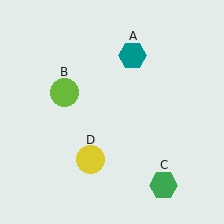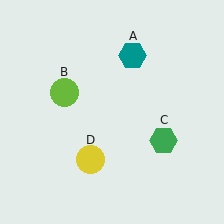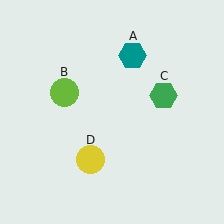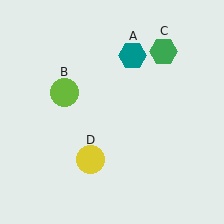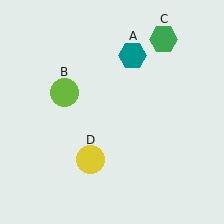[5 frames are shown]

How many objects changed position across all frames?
1 object changed position: green hexagon (object C).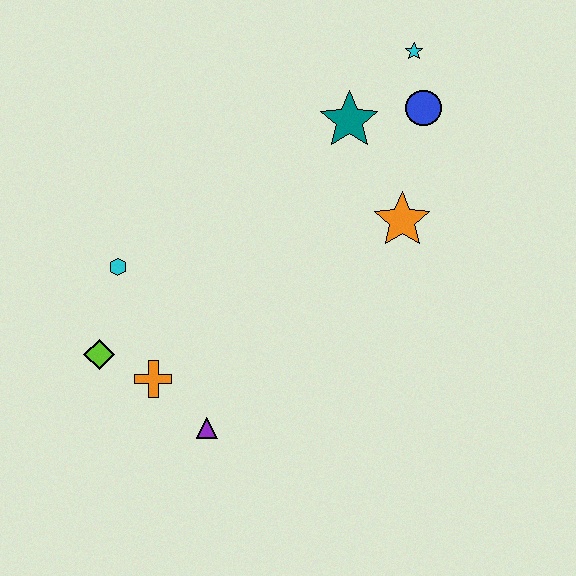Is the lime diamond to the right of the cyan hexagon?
No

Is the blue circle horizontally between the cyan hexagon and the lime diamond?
No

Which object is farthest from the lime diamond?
The cyan star is farthest from the lime diamond.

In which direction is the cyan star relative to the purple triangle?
The cyan star is above the purple triangle.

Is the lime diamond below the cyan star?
Yes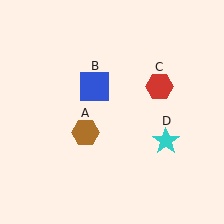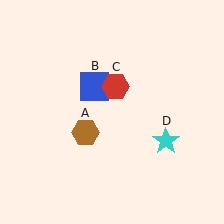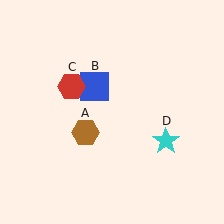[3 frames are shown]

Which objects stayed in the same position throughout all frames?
Brown hexagon (object A) and blue square (object B) and cyan star (object D) remained stationary.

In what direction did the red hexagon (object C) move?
The red hexagon (object C) moved left.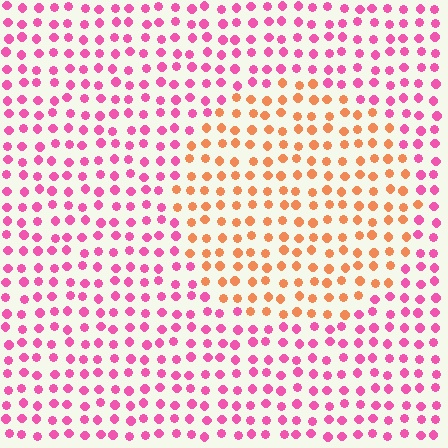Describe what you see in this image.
The image is filled with small pink elements in a uniform arrangement. A circle-shaped region is visible where the elements are tinted to a slightly different hue, forming a subtle color boundary.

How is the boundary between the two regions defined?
The boundary is defined purely by a slight shift in hue (about 56 degrees). Spacing, size, and orientation are identical on both sides.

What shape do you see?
I see a circle.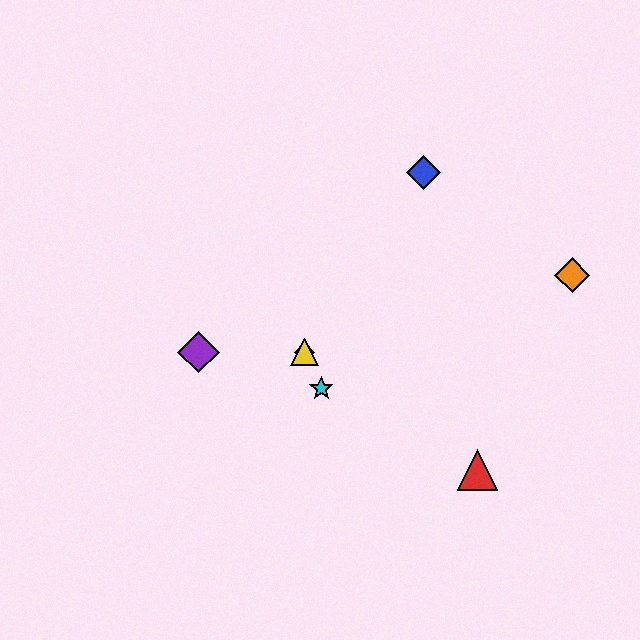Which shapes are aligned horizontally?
The green diamond, the yellow triangle, the purple diamond are aligned horizontally.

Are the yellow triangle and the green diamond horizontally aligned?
Yes, both are at y≈352.